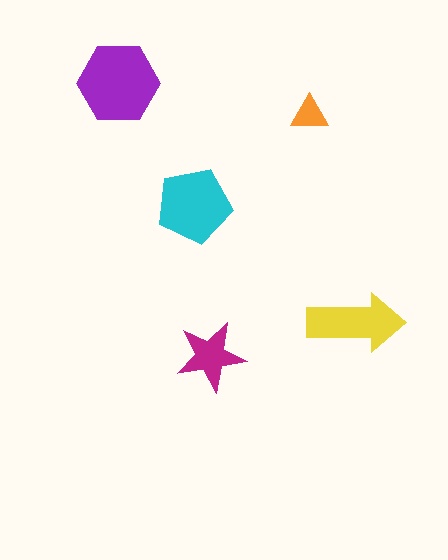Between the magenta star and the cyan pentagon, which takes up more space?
The cyan pentagon.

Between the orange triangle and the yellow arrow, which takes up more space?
The yellow arrow.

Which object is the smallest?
The orange triangle.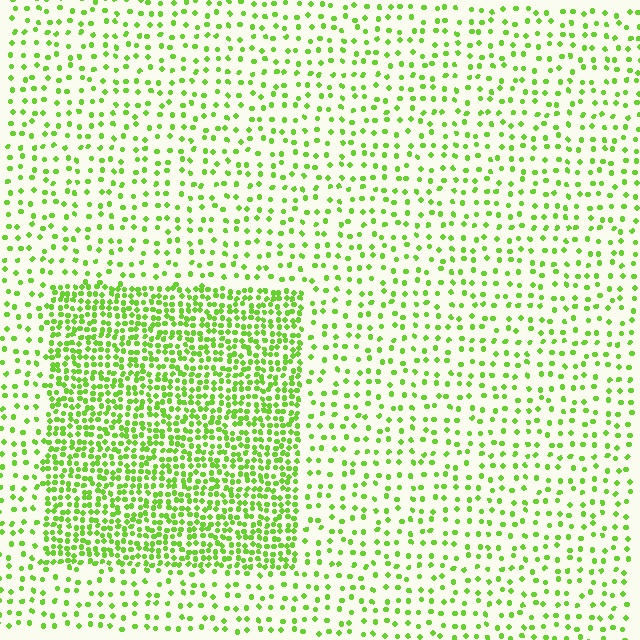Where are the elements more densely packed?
The elements are more densely packed inside the rectangle boundary.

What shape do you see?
I see a rectangle.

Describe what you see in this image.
The image contains small lime elements arranged at two different densities. A rectangle-shaped region is visible where the elements are more densely packed than the surrounding area.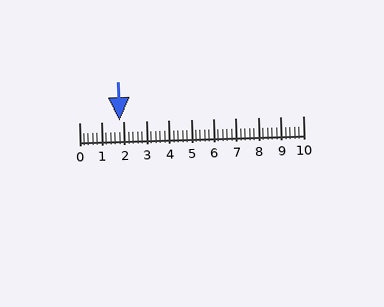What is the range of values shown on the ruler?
The ruler shows values from 0 to 10.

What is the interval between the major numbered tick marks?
The major tick marks are spaced 1 units apart.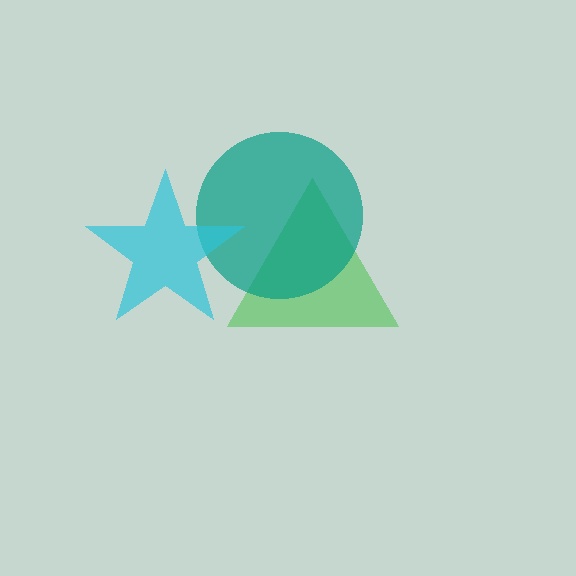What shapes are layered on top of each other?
The layered shapes are: a green triangle, a teal circle, a cyan star.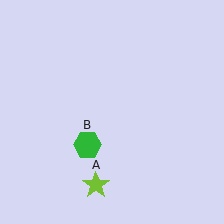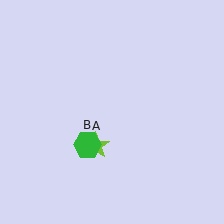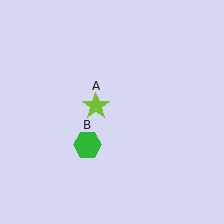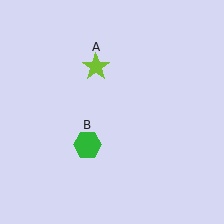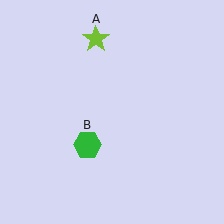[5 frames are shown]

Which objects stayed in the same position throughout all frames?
Green hexagon (object B) remained stationary.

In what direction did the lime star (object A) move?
The lime star (object A) moved up.